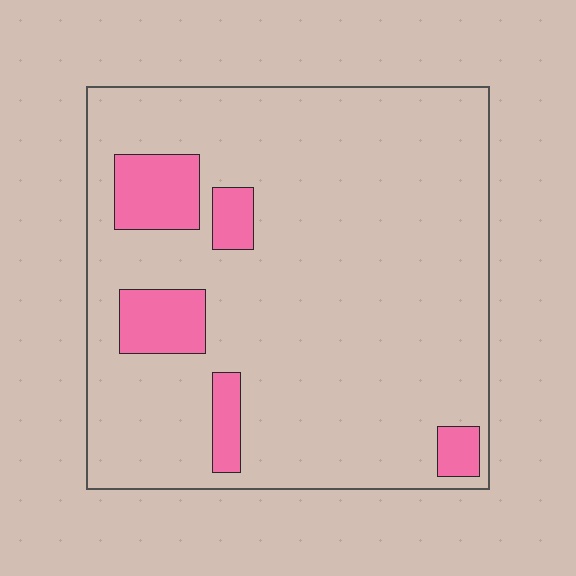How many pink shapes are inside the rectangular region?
5.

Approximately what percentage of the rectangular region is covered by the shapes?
Approximately 10%.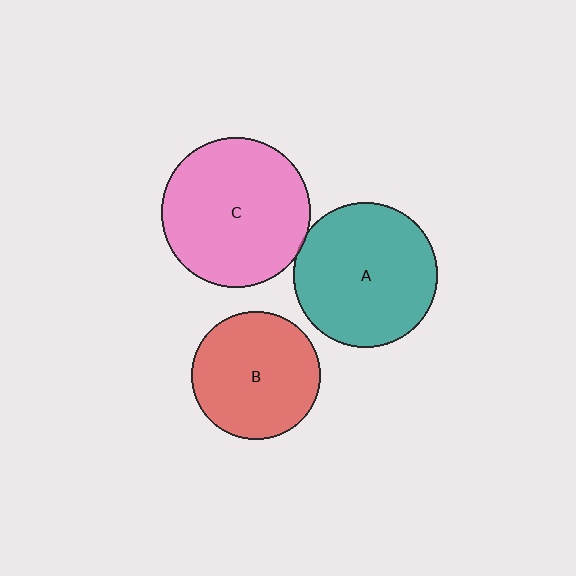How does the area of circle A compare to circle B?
Approximately 1.3 times.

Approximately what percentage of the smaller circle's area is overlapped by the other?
Approximately 5%.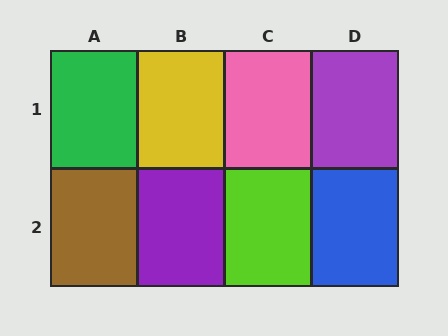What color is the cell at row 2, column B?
Purple.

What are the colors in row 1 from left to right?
Green, yellow, pink, purple.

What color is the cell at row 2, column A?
Brown.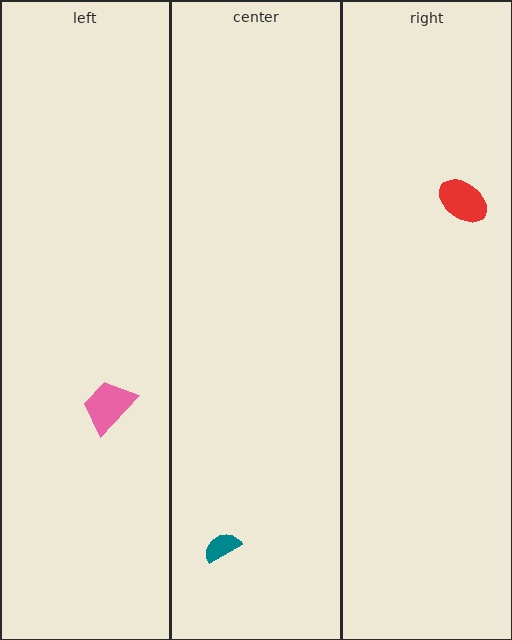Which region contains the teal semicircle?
The center region.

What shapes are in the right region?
The red ellipse.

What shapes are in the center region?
The teal semicircle.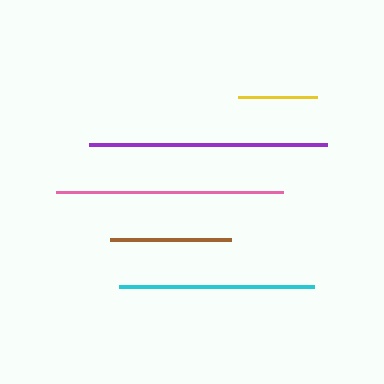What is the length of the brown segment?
The brown segment is approximately 121 pixels long.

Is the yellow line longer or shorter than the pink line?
The pink line is longer than the yellow line.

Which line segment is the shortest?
The yellow line is the shortest at approximately 79 pixels.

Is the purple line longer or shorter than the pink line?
The purple line is longer than the pink line.